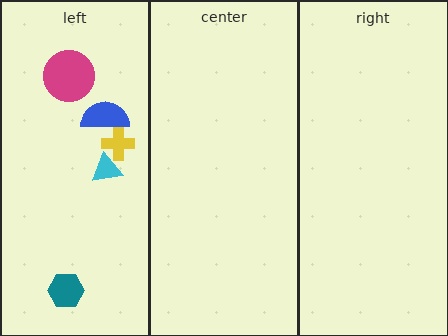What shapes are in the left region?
The magenta circle, the yellow cross, the cyan triangle, the blue semicircle, the teal hexagon.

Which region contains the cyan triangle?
The left region.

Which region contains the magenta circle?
The left region.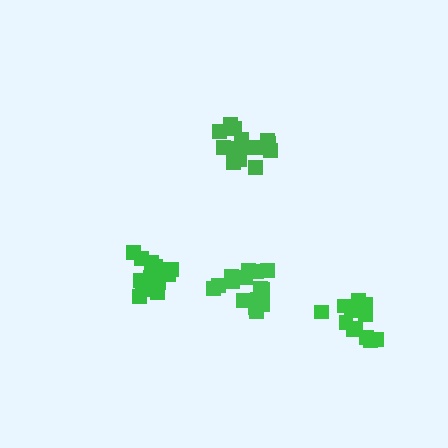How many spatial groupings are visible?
There are 4 spatial groupings.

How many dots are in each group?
Group 1: 16 dots, Group 2: 17 dots, Group 3: 14 dots, Group 4: 13 dots (60 total).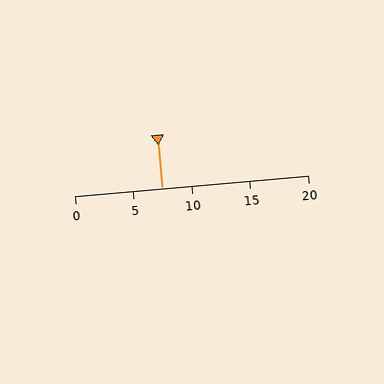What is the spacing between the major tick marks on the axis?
The major ticks are spaced 5 apart.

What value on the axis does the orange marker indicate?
The marker indicates approximately 7.5.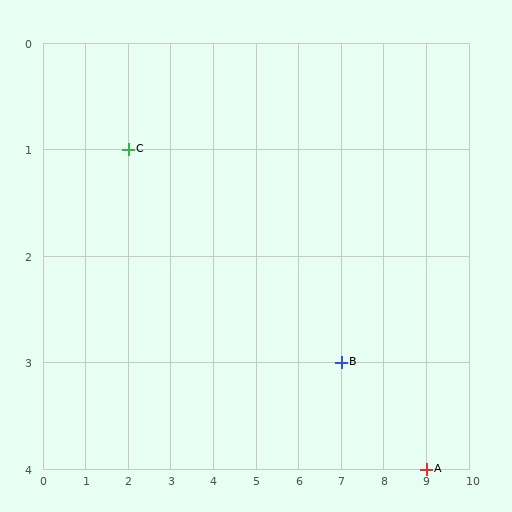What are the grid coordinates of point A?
Point A is at grid coordinates (9, 4).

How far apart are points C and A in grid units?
Points C and A are 7 columns and 3 rows apart (about 7.6 grid units diagonally).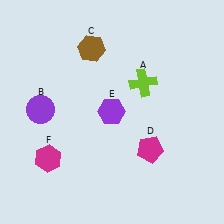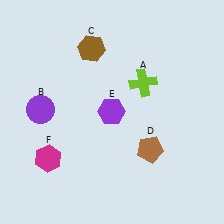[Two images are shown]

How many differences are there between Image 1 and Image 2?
There is 1 difference between the two images.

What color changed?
The pentagon (D) changed from magenta in Image 1 to brown in Image 2.